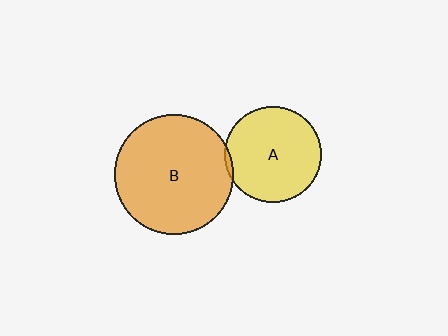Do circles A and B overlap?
Yes.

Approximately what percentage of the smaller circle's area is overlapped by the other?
Approximately 5%.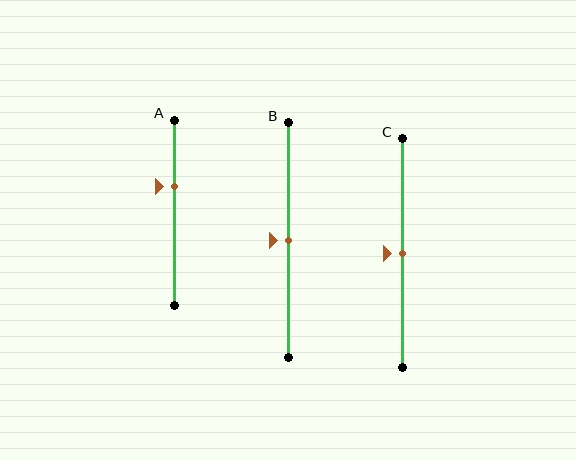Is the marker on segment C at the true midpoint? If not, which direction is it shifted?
Yes, the marker on segment C is at the true midpoint.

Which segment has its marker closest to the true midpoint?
Segment B has its marker closest to the true midpoint.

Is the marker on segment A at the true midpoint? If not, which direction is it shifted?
No, the marker on segment A is shifted upward by about 14% of the segment length.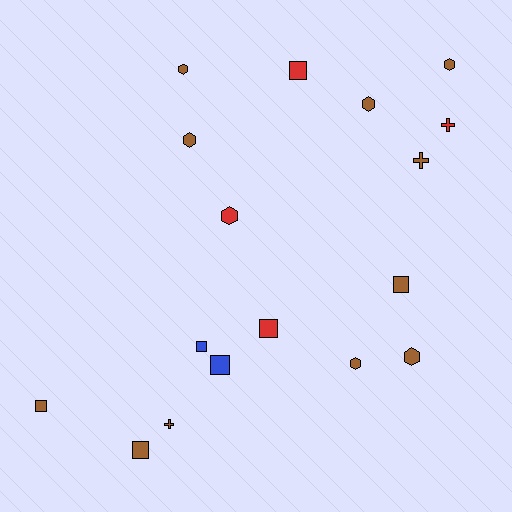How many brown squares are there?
There are 3 brown squares.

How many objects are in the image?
There are 17 objects.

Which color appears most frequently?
Brown, with 11 objects.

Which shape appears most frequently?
Hexagon, with 7 objects.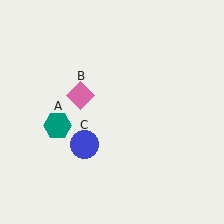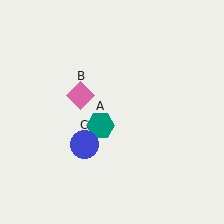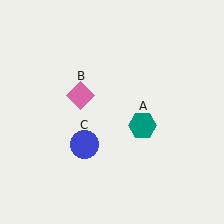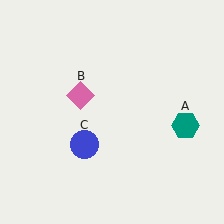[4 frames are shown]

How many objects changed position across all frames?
1 object changed position: teal hexagon (object A).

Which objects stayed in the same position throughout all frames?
Pink diamond (object B) and blue circle (object C) remained stationary.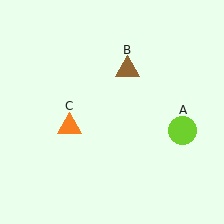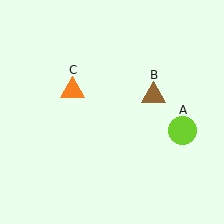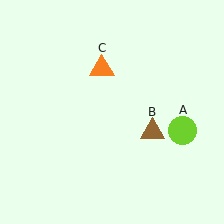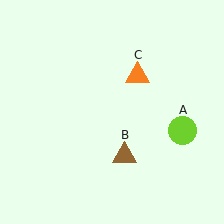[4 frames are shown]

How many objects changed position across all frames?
2 objects changed position: brown triangle (object B), orange triangle (object C).